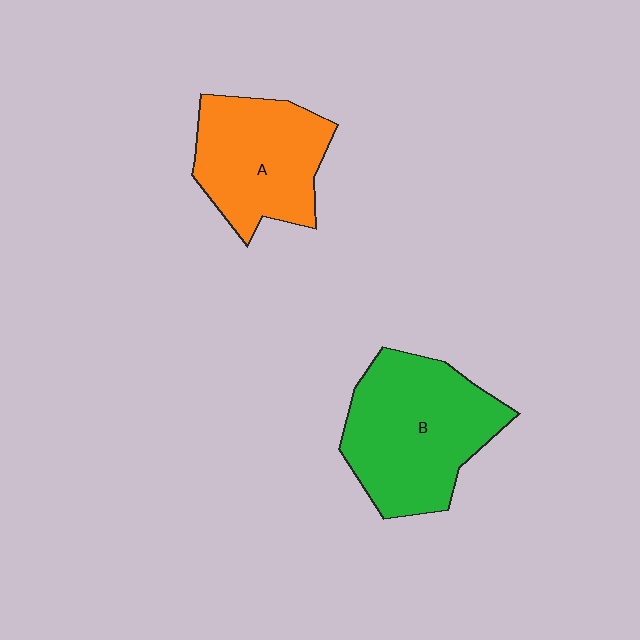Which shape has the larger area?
Shape B (green).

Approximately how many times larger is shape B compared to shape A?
Approximately 1.3 times.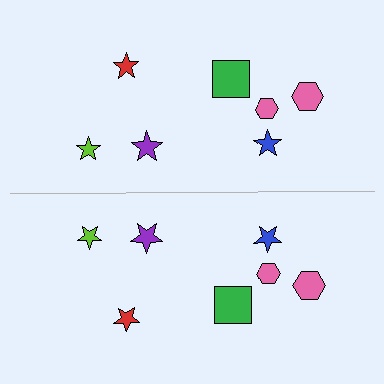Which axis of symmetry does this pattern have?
The pattern has a horizontal axis of symmetry running through the center of the image.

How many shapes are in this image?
There are 14 shapes in this image.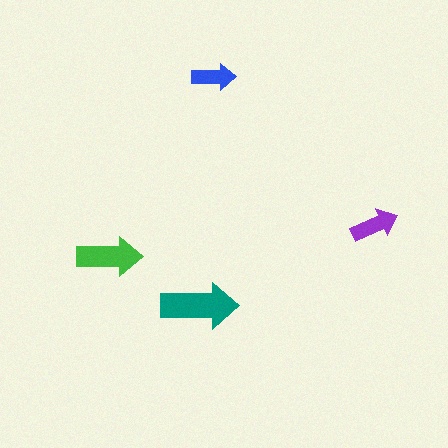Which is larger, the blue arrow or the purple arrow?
The purple one.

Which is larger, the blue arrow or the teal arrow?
The teal one.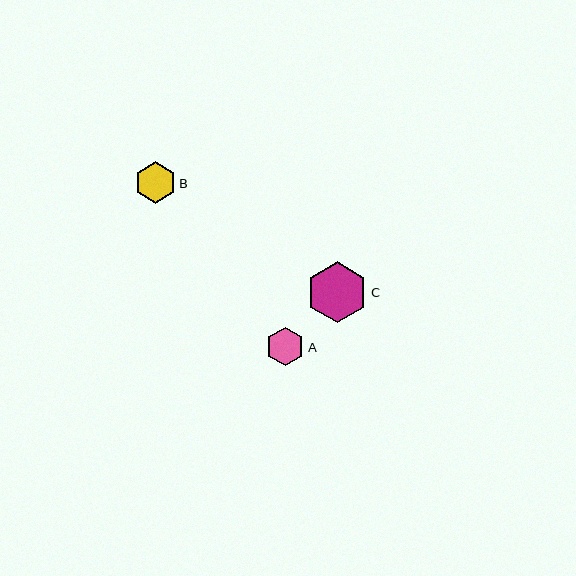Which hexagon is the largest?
Hexagon C is the largest with a size of approximately 61 pixels.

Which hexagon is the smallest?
Hexagon A is the smallest with a size of approximately 38 pixels.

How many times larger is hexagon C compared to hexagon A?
Hexagon C is approximately 1.6 times the size of hexagon A.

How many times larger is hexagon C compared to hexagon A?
Hexagon C is approximately 1.6 times the size of hexagon A.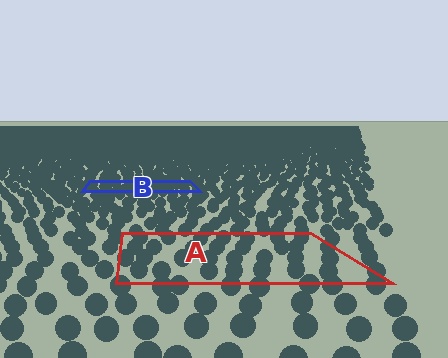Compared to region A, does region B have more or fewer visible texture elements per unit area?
Region B has more texture elements per unit area — they are packed more densely because it is farther away.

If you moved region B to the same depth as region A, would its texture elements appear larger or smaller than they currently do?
They would appear larger. At a closer depth, the same texture elements are projected at a bigger on-screen size.